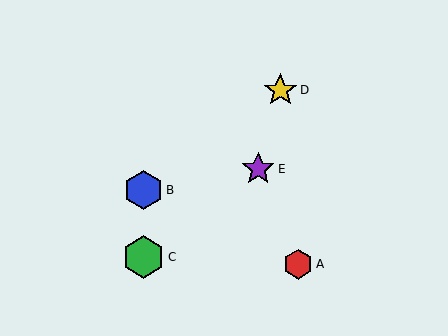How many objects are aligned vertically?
2 objects (B, C) are aligned vertically.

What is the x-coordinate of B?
Object B is at x≈144.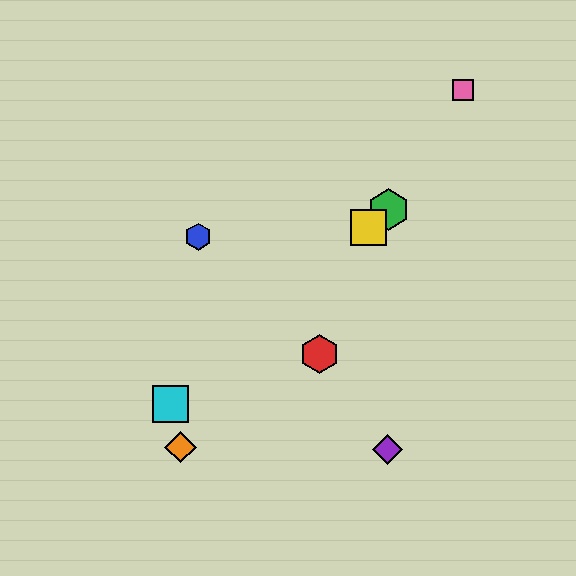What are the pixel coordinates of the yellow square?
The yellow square is at (369, 227).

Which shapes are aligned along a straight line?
The green hexagon, the yellow square, the cyan square are aligned along a straight line.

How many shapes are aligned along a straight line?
3 shapes (the green hexagon, the yellow square, the cyan square) are aligned along a straight line.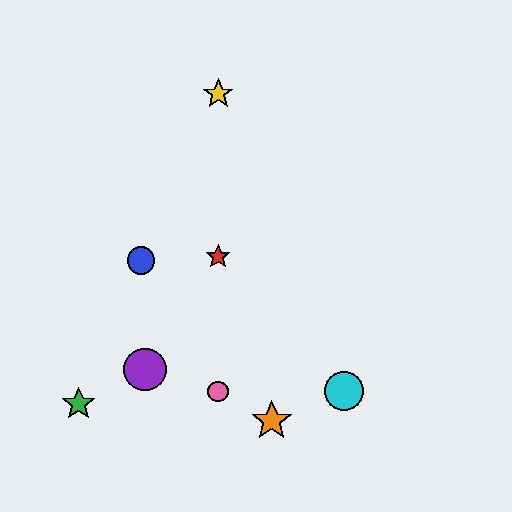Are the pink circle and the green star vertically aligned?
No, the pink circle is at x≈218 and the green star is at x≈79.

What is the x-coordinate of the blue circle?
The blue circle is at x≈141.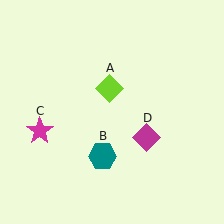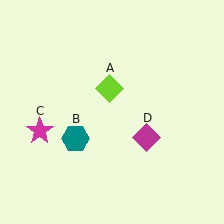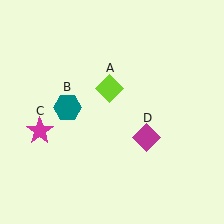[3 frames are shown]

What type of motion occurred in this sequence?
The teal hexagon (object B) rotated clockwise around the center of the scene.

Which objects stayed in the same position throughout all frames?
Lime diamond (object A) and magenta star (object C) and magenta diamond (object D) remained stationary.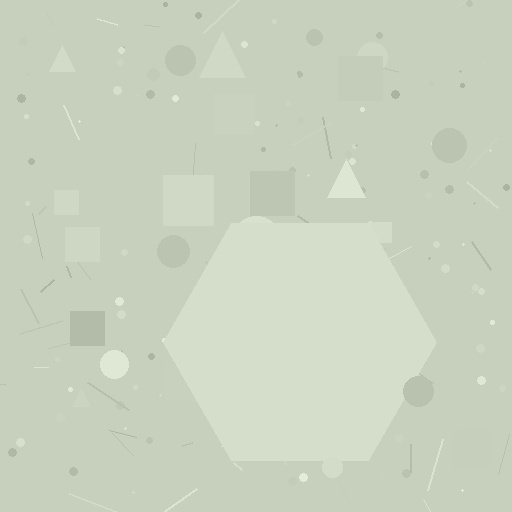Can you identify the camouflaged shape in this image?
The camouflaged shape is a hexagon.